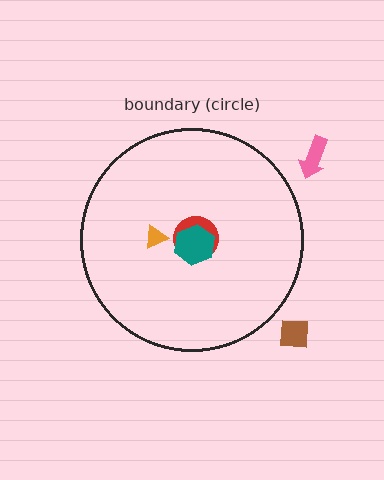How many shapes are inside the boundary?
3 inside, 2 outside.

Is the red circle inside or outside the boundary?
Inside.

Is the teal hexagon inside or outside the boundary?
Inside.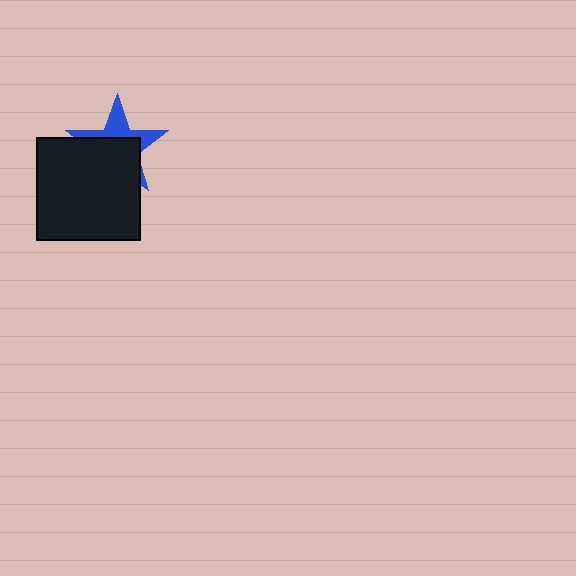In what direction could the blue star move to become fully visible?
The blue star could move up. That would shift it out from behind the black square entirely.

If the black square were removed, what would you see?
You would see the complete blue star.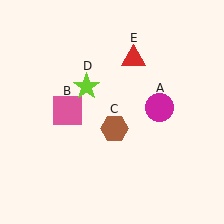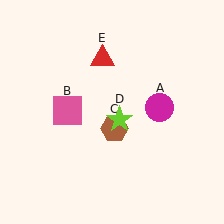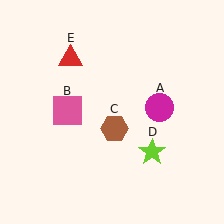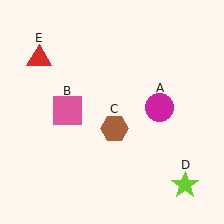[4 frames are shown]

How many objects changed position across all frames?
2 objects changed position: lime star (object D), red triangle (object E).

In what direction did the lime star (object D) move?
The lime star (object D) moved down and to the right.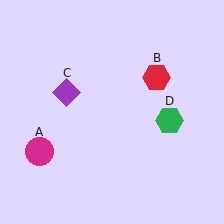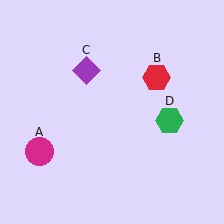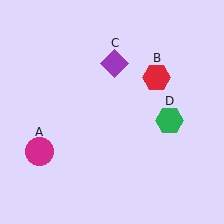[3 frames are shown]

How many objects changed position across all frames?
1 object changed position: purple diamond (object C).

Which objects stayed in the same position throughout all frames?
Magenta circle (object A) and red hexagon (object B) and green hexagon (object D) remained stationary.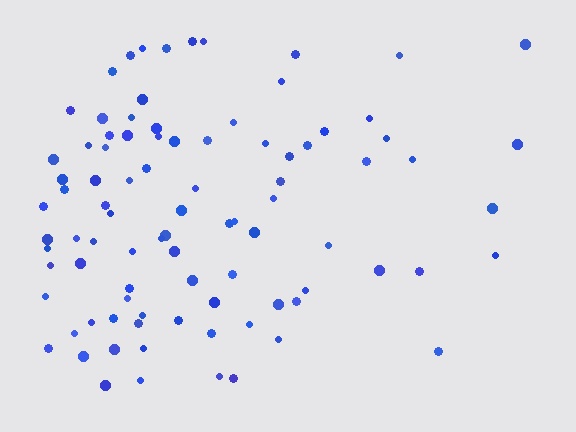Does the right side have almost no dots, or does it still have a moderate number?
Still a moderate number, just noticeably fewer than the left.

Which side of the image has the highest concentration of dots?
The left.